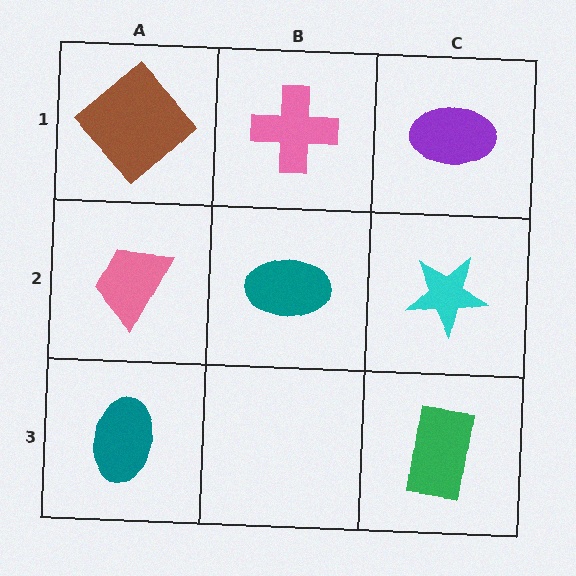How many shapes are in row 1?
3 shapes.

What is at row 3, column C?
A green rectangle.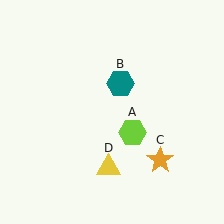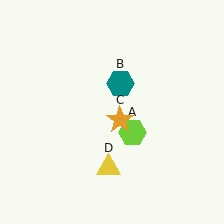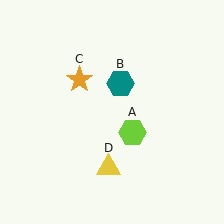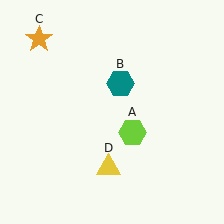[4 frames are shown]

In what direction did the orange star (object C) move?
The orange star (object C) moved up and to the left.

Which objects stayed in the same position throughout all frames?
Lime hexagon (object A) and teal hexagon (object B) and yellow triangle (object D) remained stationary.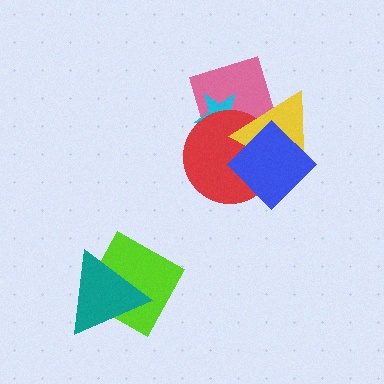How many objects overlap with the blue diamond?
2 objects overlap with the blue diamond.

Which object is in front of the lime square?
The teal triangle is in front of the lime square.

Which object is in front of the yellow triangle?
The blue diamond is in front of the yellow triangle.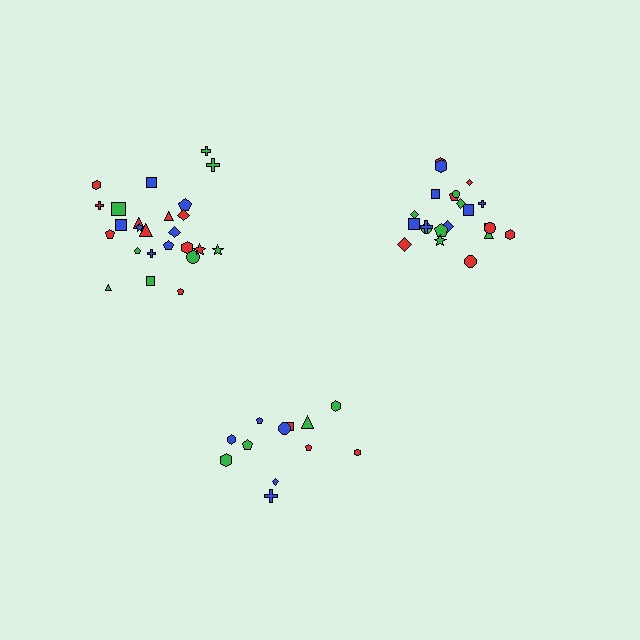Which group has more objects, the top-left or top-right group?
The top-left group.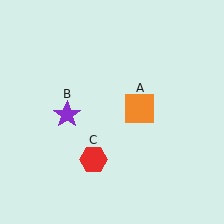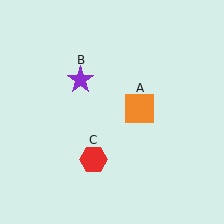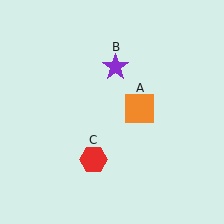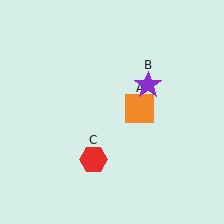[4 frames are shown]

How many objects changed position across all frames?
1 object changed position: purple star (object B).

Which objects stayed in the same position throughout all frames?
Orange square (object A) and red hexagon (object C) remained stationary.